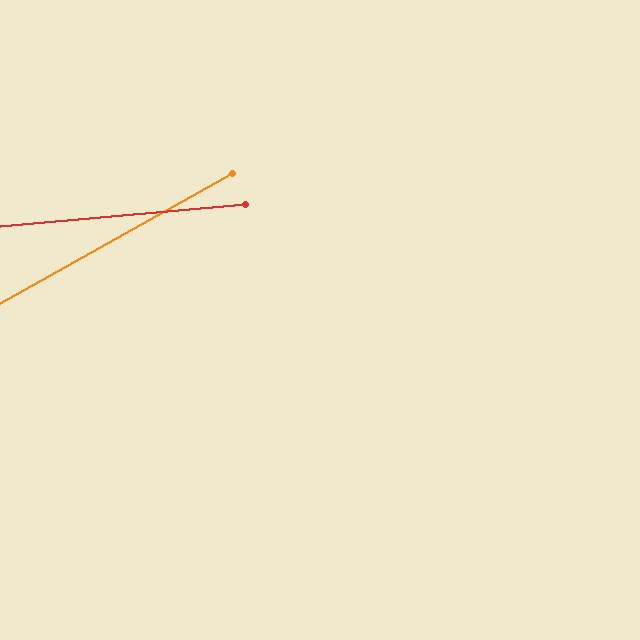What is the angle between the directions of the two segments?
Approximately 24 degrees.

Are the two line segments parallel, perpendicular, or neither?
Neither parallel nor perpendicular — they differ by about 24°.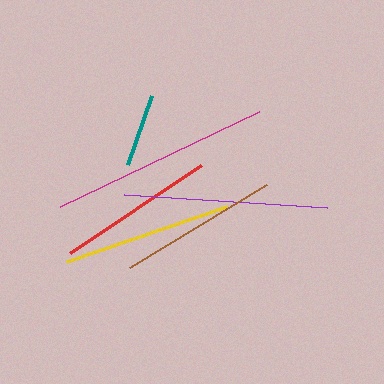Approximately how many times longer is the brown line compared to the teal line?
The brown line is approximately 2.2 times the length of the teal line.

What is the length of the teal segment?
The teal segment is approximately 73 pixels long.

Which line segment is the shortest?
The teal line is the shortest at approximately 73 pixels.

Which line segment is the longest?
The magenta line is the longest at approximately 220 pixels.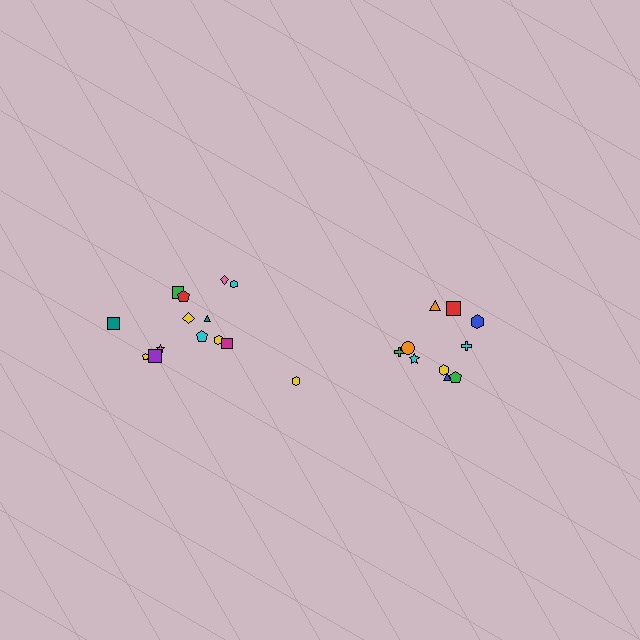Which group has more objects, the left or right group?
The left group.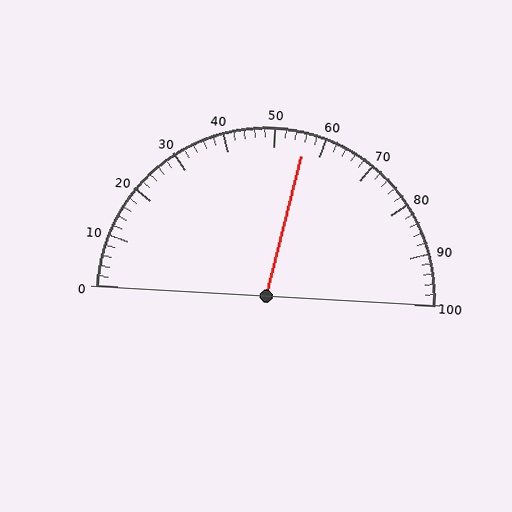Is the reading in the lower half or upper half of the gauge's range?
The reading is in the upper half of the range (0 to 100).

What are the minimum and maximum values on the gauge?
The gauge ranges from 0 to 100.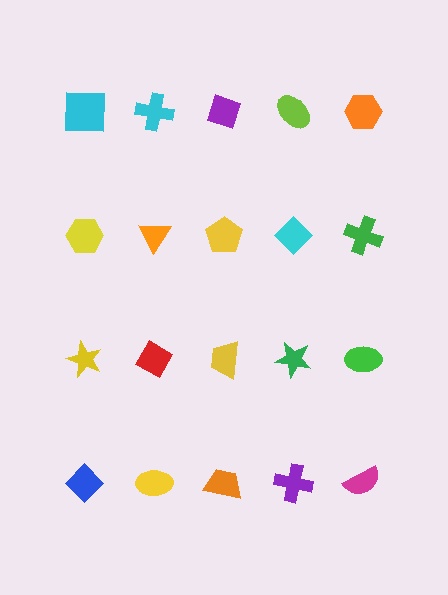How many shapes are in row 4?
5 shapes.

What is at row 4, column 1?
A blue diamond.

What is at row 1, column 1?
A cyan square.